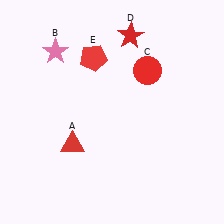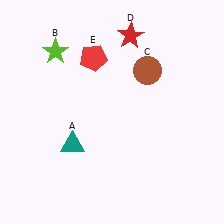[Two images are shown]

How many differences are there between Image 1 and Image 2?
There are 3 differences between the two images.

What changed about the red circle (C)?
In Image 1, C is red. In Image 2, it changed to brown.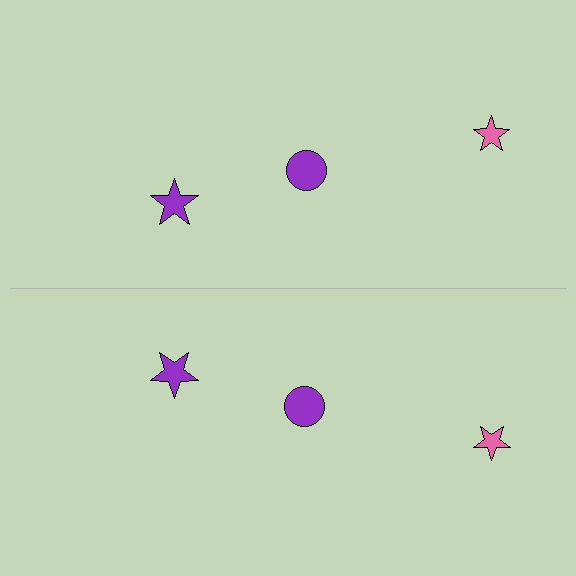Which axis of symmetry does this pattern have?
The pattern has a horizontal axis of symmetry running through the center of the image.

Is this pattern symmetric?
Yes, this pattern has bilateral (reflection) symmetry.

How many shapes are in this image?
There are 6 shapes in this image.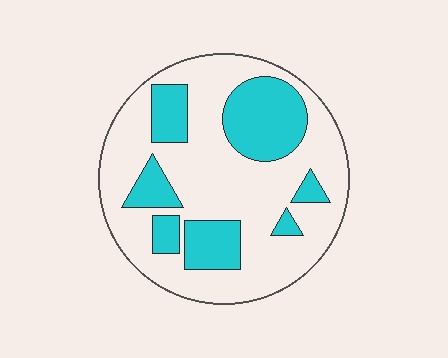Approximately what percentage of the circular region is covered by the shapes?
Approximately 30%.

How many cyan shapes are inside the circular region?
7.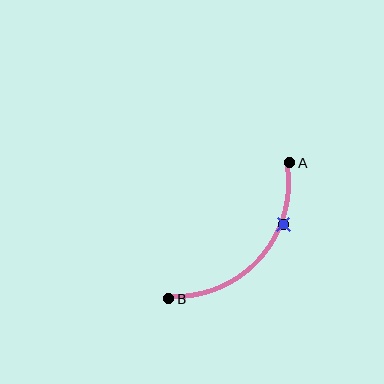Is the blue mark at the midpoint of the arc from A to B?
No. The blue mark lies on the arc but is closer to endpoint A. The arc midpoint would be at the point on the curve equidistant along the arc from both A and B.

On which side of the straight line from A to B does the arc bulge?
The arc bulges below and to the right of the straight line connecting A and B.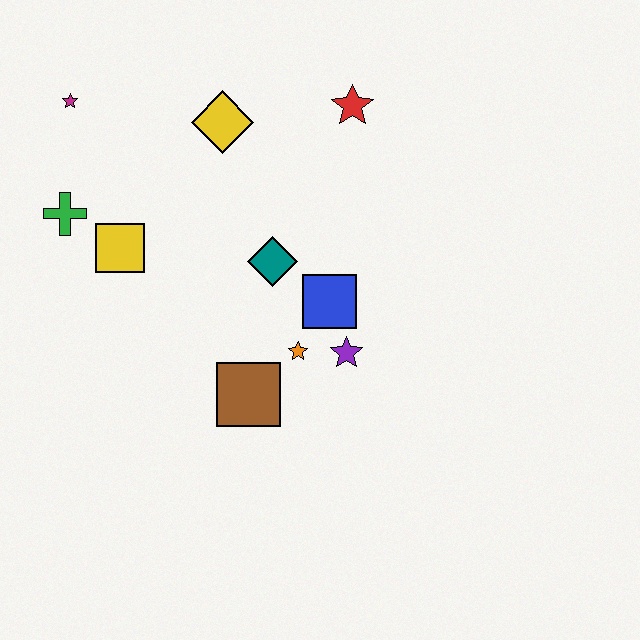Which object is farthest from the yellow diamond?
The brown square is farthest from the yellow diamond.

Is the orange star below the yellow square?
Yes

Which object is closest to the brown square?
The orange star is closest to the brown square.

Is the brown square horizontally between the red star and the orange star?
No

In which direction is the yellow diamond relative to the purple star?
The yellow diamond is above the purple star.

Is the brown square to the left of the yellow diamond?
No